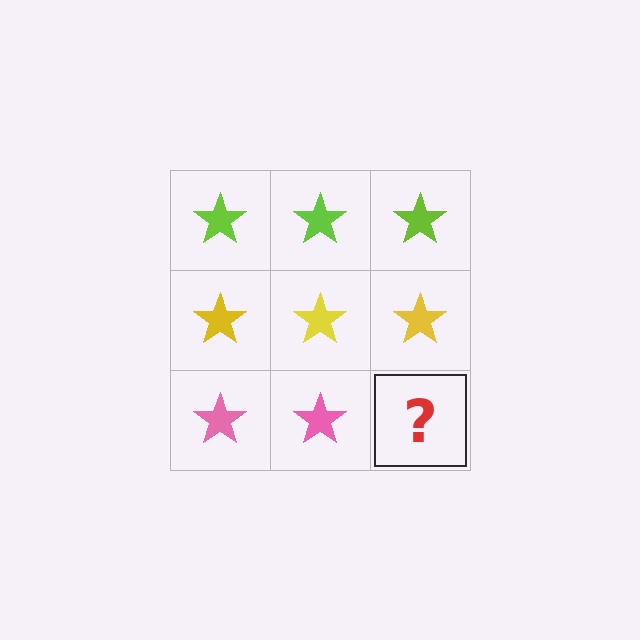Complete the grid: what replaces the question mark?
The question mark should be replaced with a pink star.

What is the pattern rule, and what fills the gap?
The rule is that each row has a consistent color. The gap should be filled with a pink star.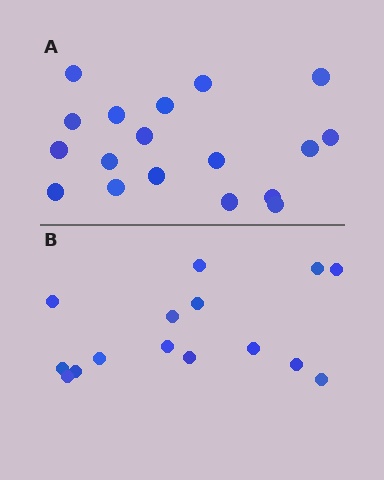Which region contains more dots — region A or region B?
Region A (the top region) has more dots.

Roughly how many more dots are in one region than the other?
Region A has just a few more — roughly 2 or 3 more dots than region B.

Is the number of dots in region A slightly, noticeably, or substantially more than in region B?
Region A has only slightly more — the two regions are fairly close. The ratio is roughly 1.2 to 1.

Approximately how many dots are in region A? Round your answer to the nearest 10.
About 20 dots. (The exact count is 18, which rounds to 20.)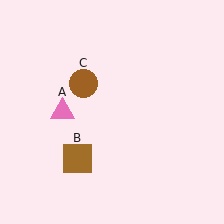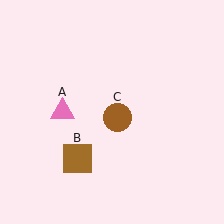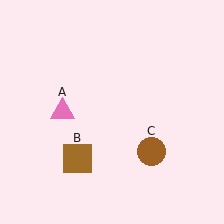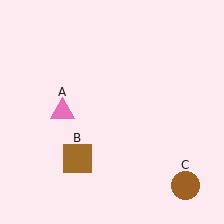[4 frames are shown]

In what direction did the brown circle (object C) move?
The brown circle (object C) moved down and to the right.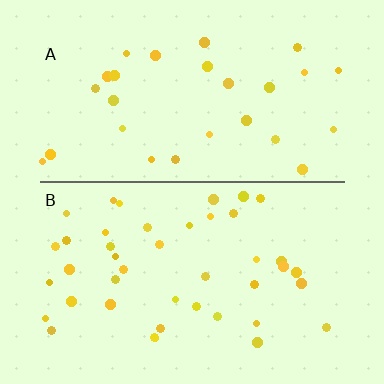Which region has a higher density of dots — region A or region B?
B (the bottom).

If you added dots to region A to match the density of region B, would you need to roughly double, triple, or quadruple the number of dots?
Approximately double.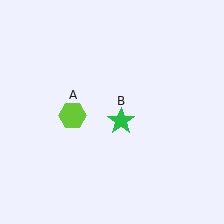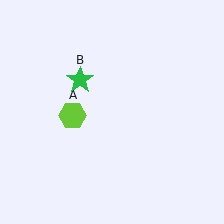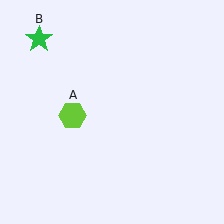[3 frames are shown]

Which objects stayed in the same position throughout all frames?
Lime hexagon (object A) remained stationary.